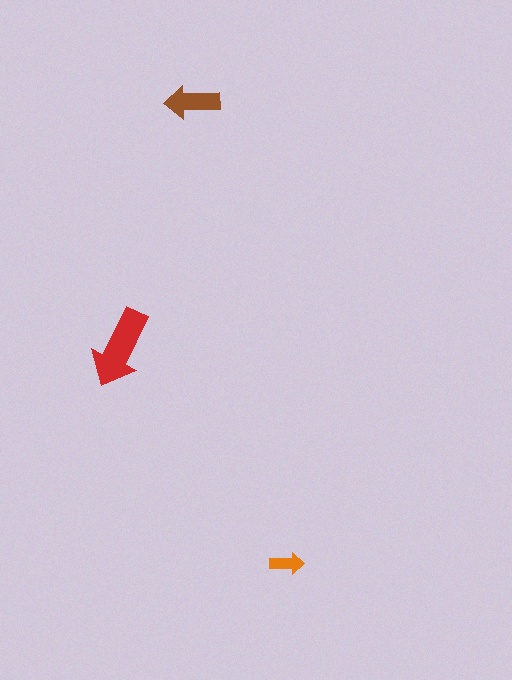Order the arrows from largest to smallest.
the red one, the brown one, the orange one.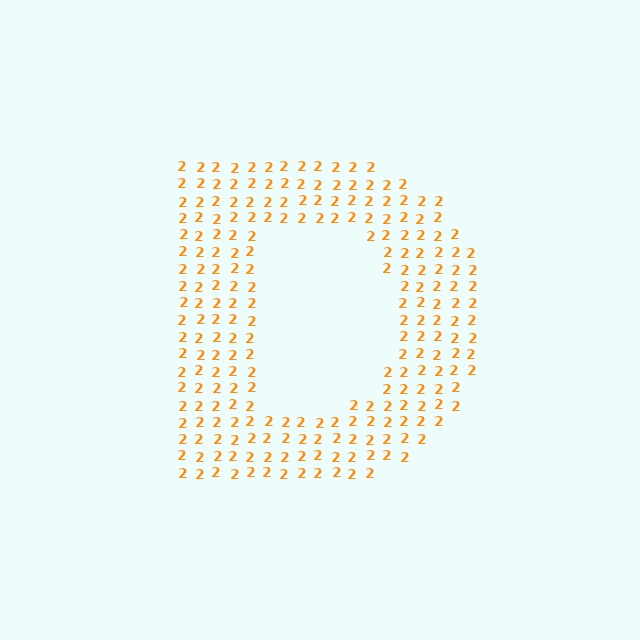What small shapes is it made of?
It is made of small digit 2's.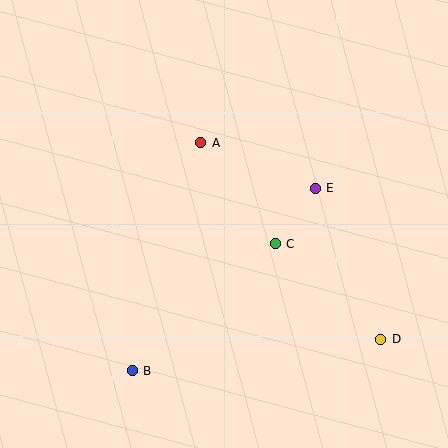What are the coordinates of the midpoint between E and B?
The midpoint between E and B is at (224, 279).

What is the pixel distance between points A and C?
The distance between A and C is 125 pixels.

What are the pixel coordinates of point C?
Point C is at (275, 244).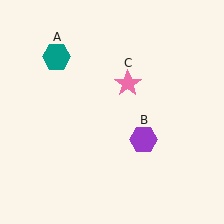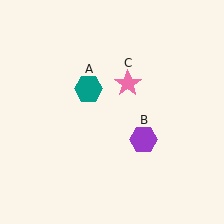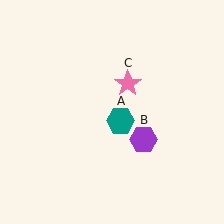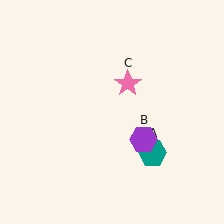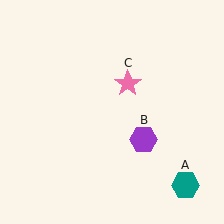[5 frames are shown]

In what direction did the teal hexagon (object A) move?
The teal hexagon (object A) moved down and to the right.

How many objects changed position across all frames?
1 object changed position: teal hexagon (object A).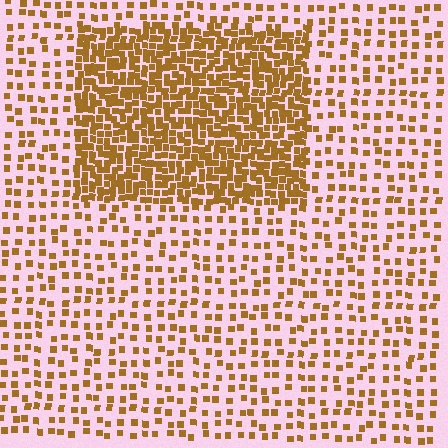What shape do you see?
I see a rectangle.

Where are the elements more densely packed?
The elements are more densely packed inside the rectangle boundary.